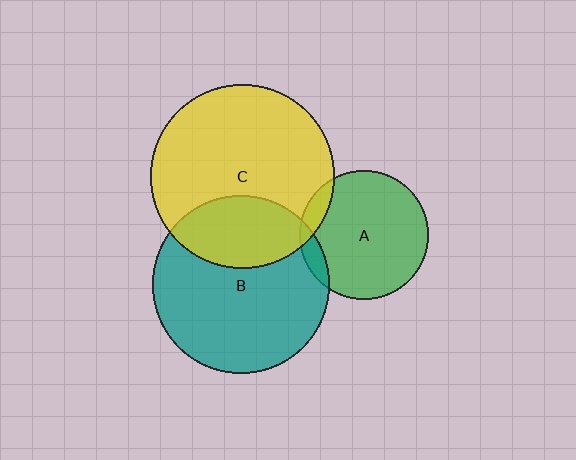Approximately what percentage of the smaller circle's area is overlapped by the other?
Approximately 10%.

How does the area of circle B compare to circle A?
Approximately 1.9 times.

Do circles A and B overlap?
Yes.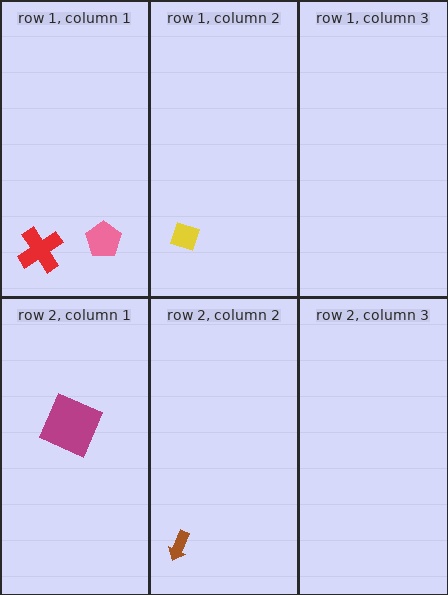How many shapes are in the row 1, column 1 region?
2.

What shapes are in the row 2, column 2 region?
The brown arrow.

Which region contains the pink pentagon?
The row 1, column 1 region.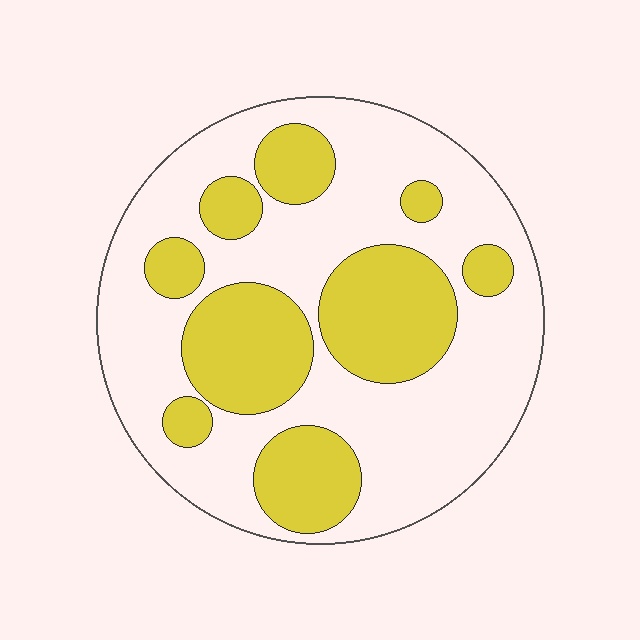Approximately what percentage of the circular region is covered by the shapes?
Approximately 35%.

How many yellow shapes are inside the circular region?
9.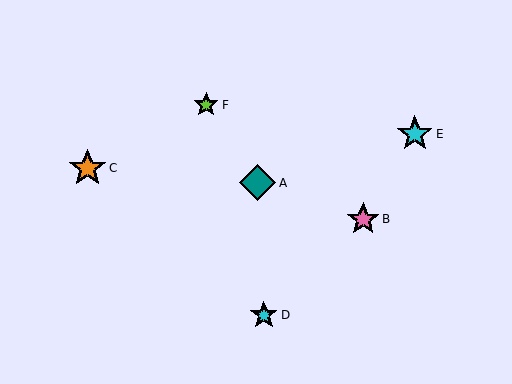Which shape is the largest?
The orange star (labeled C) is the largest.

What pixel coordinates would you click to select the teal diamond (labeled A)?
Click at (258, 183) to select the teal diamond A.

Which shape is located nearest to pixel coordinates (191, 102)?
The lime star (labeled F) at (206, 105) is nearest to that location.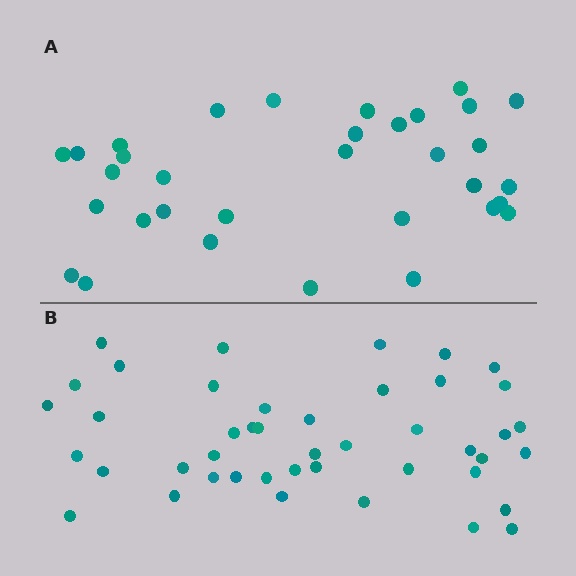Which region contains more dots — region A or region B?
Region B (the bottom region) has more dots.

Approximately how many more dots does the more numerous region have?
Region B has roughly 12 or so more dots than region A.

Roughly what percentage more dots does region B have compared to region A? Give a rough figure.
About 35% more.